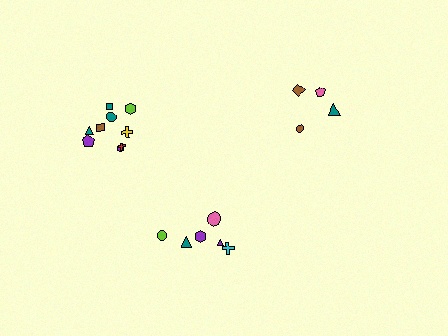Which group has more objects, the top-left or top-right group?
The top-left group.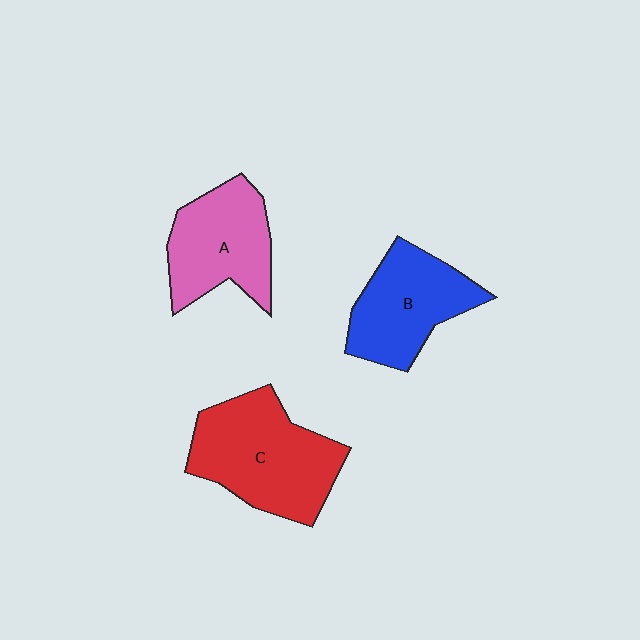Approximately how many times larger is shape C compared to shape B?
Approximately 1.3 times.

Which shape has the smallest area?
Shape A (pink).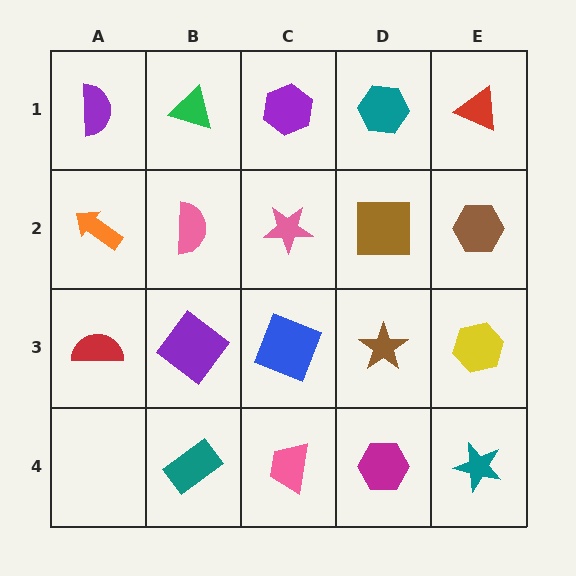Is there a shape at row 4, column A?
No, that cell is empty.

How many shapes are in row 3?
5 shapes.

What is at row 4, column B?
A teal rectangle.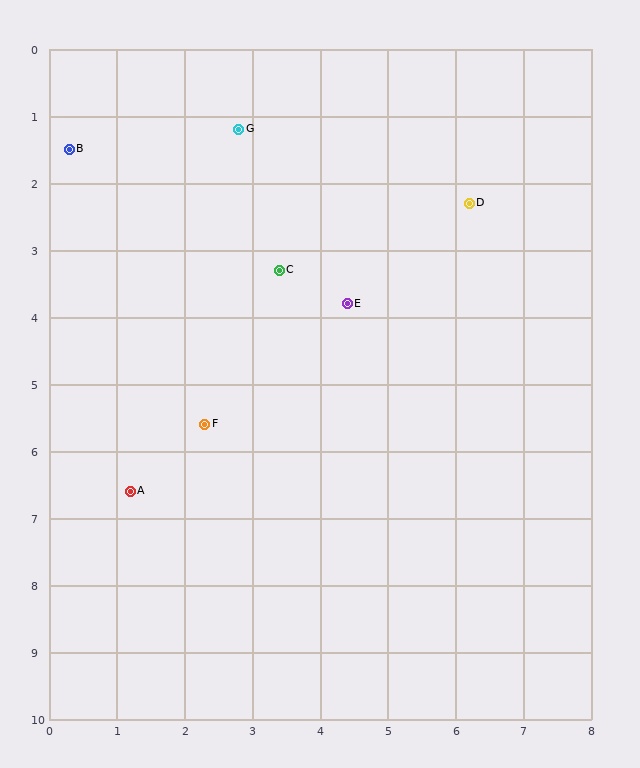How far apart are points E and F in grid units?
Points E and F are about 2.8 grid units apart.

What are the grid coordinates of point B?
Point B is at approximately (0.3, 1.5).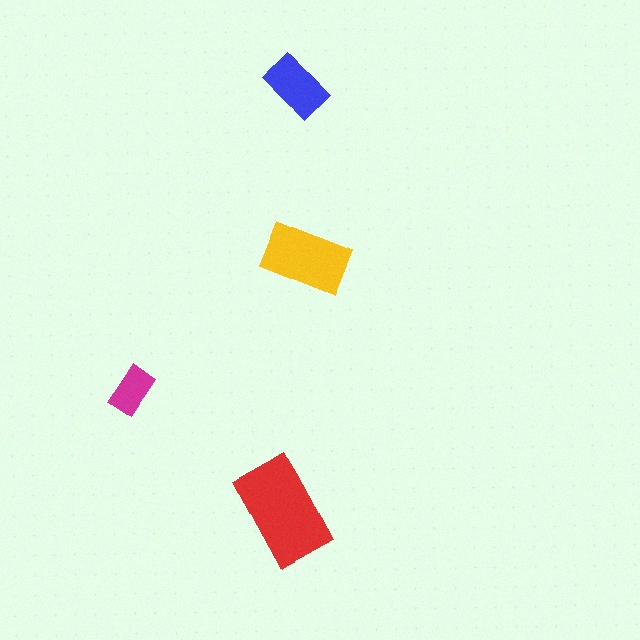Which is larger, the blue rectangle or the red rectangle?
The red one.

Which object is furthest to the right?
The yellow rectangle is rightmost.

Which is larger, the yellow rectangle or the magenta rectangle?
The yellow one.